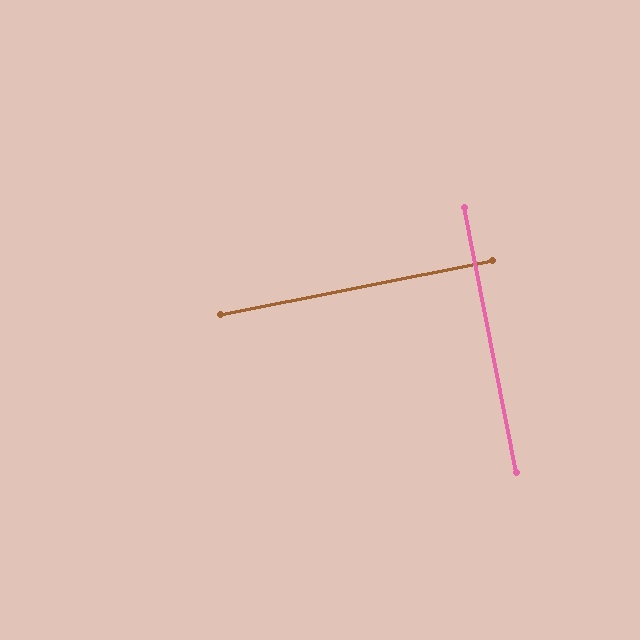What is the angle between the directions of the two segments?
Approximately 90 degrees.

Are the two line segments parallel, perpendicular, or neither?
Perpendicular — they meet at approximately 90°.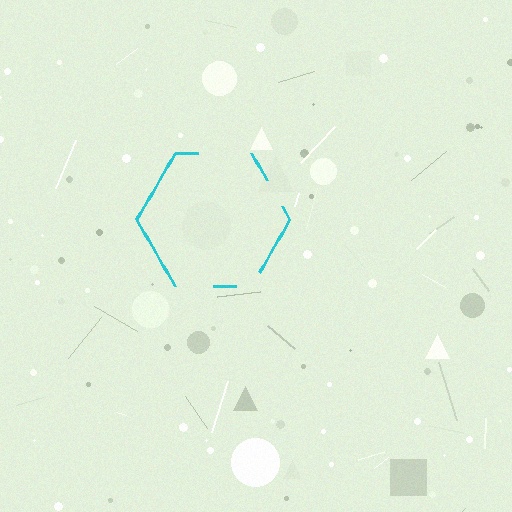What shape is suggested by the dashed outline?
The dashed outline suggests a hexagon.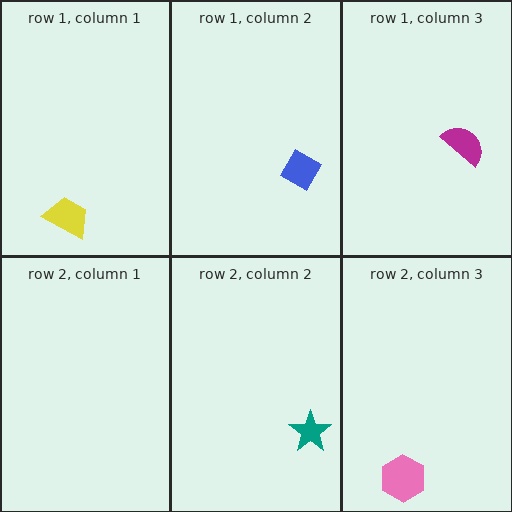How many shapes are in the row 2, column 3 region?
1.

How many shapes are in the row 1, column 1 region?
1.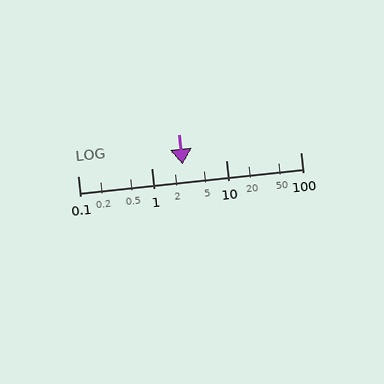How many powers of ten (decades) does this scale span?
The scale spans 3 decades, from 0.1 to 100.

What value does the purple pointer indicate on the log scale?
The pointer indicates approximately 2.6.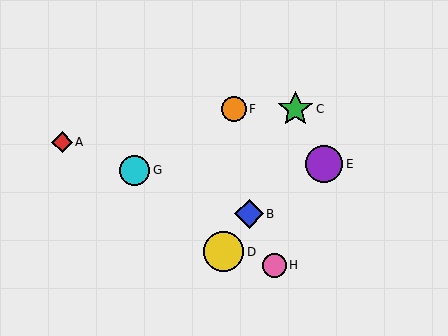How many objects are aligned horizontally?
2 objects (C, F) are aligned horizontally.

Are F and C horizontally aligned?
Yes, both are at y≈109.